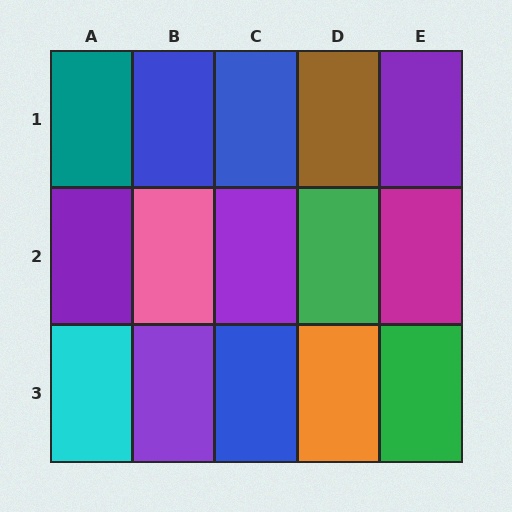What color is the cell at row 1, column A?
Teal.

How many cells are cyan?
1 cell is cyan.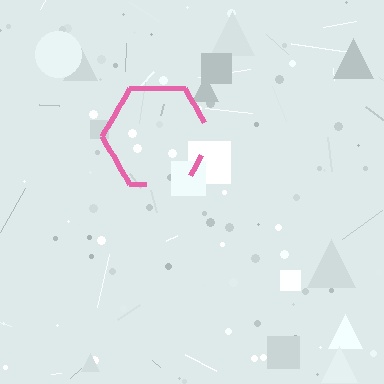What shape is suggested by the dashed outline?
The dashed outline suggests a hexagon.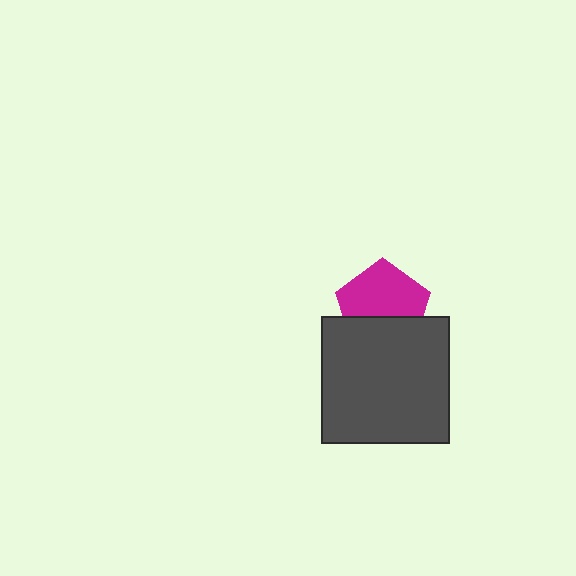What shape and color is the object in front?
The object in front is a dark gray square.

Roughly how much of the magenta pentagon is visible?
About half of it is visible (roughly 61%).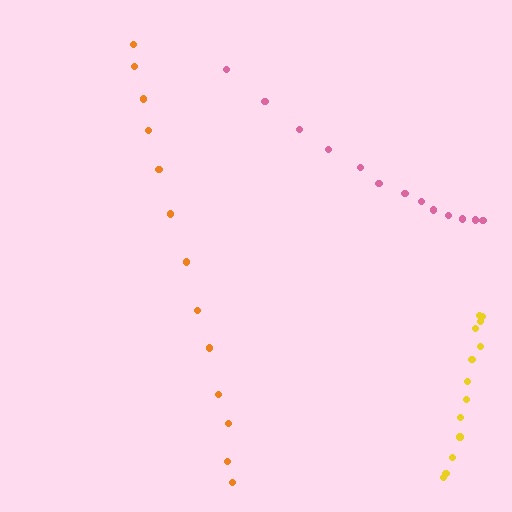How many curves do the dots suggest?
There are 3 distinct paths.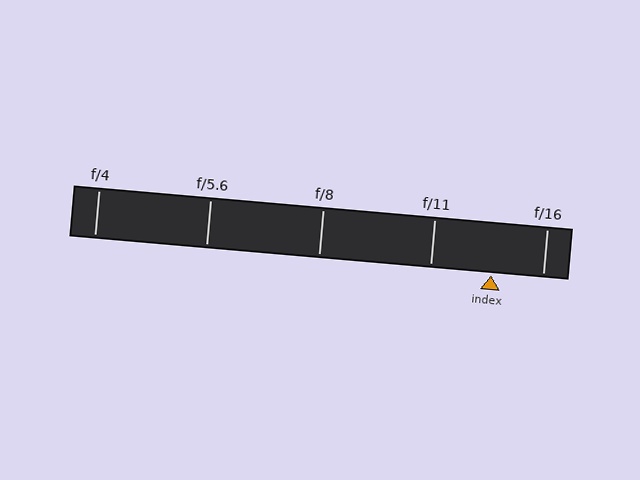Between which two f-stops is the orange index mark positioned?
The index mark is between f/11 and f/16.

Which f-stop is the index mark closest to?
The index mark is closest to f/16.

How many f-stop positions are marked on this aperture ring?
There are 5 f-stop positions marked.